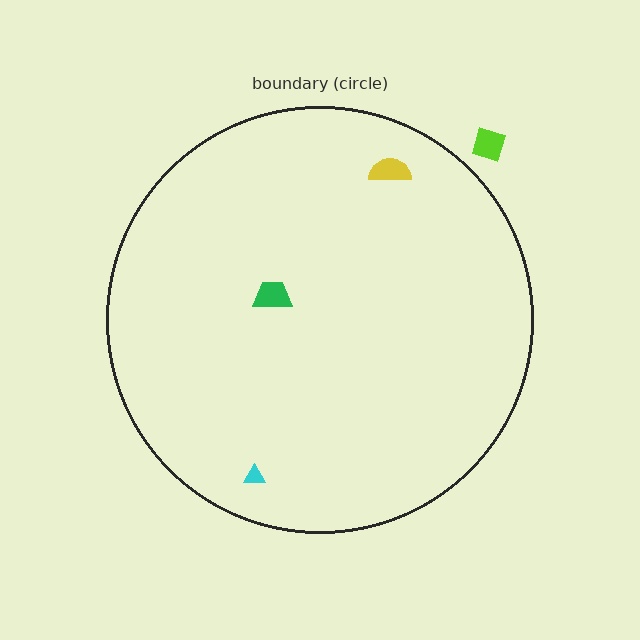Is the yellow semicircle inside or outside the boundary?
Inside.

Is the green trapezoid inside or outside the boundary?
Inside.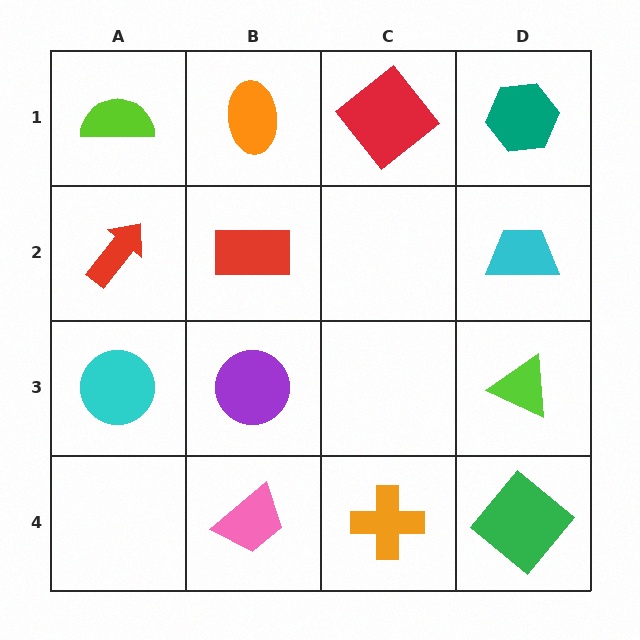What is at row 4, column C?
An orange cross.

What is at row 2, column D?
A cyan trapezoid.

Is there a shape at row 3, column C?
No, that cell is empty.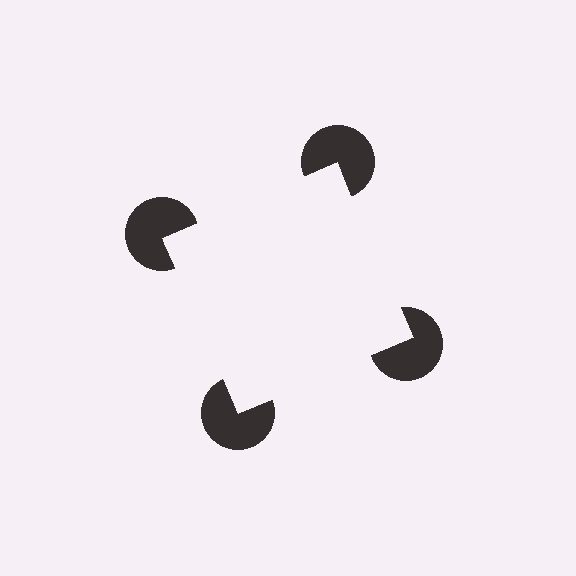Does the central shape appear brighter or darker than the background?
It typically appears slightly brighter than the background, even though no actual brightness change is drawn.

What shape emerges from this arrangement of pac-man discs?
An illusory square — its edges are inferred from the aligned wedge cuts in the pac-man discs, not physically drawn.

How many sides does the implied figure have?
4 sides.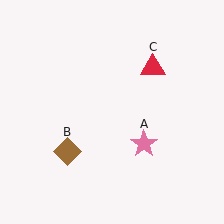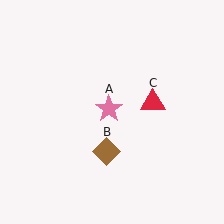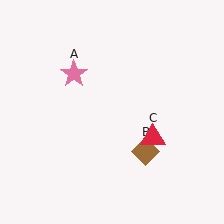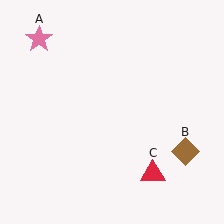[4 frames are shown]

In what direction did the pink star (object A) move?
The pink star (object A) moved up and to the left.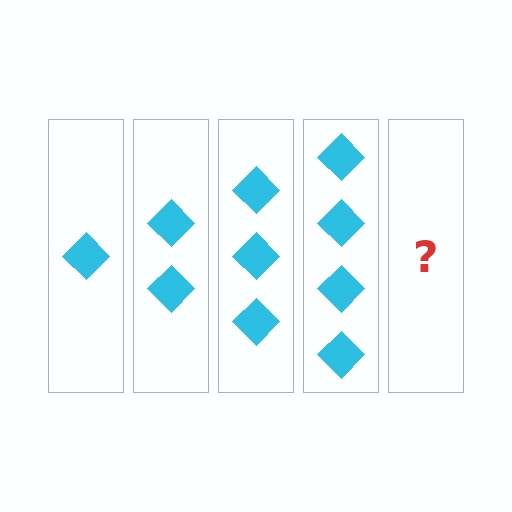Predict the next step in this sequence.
The next step is 5 diamonds.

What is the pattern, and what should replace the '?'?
The pattern is that each step adds one more diamond. The '?' should be 5 diamonds.